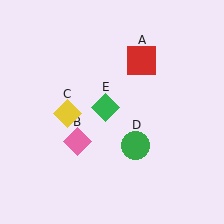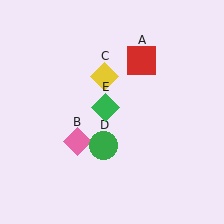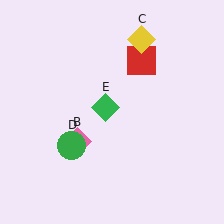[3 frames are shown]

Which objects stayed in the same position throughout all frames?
Red square (object A) and pink diamond (object B) and green diamond (object E) remained stationary.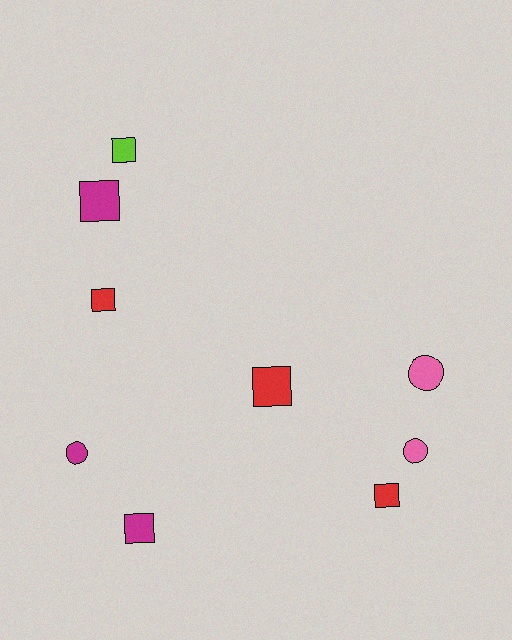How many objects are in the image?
There are 9 objects.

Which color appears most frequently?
Magenta, with 3 objects.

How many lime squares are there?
There is 1 lime square.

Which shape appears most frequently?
Square, with 6 objects.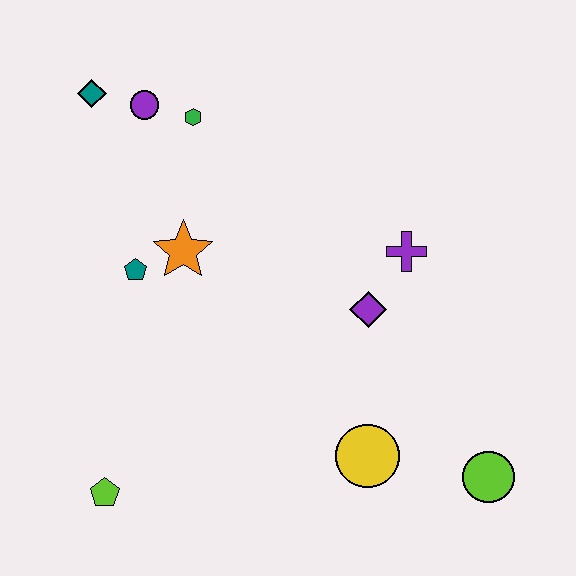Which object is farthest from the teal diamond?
The lime circle is farthest from the teal diamond.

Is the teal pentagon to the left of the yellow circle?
Yes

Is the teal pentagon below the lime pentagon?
No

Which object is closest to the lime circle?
The yellow circle is closest to the lime circle.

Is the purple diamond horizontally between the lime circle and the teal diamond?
Yes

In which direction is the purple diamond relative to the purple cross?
The purple diamond is below the purple cross.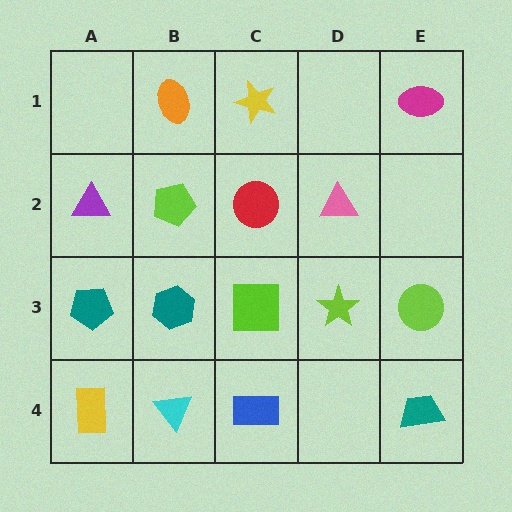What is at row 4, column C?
A blue rectangle.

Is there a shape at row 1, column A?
No, that cell is empty.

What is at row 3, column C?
A lime square.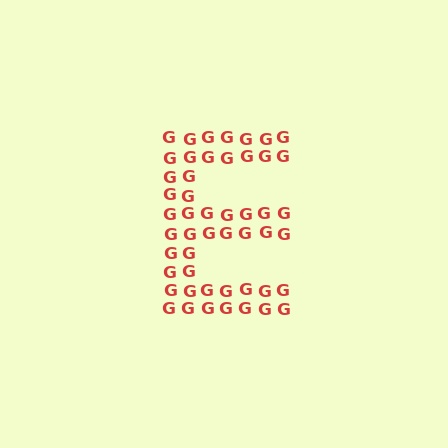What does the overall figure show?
The overall figure shows the letter E.